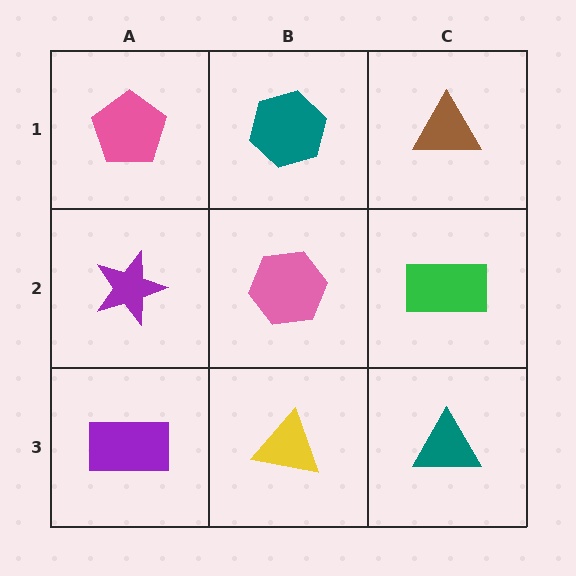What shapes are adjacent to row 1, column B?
A pink hexagon (row 2, column B), a pink pentagon (row 1, column A), a brown triangle (row 1, column C).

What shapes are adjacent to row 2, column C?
A brown triangle (row 1, column C), a teal triangle (row 3, column C), a pink hexagon (row 2, column B).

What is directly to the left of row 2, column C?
A pink hexagon.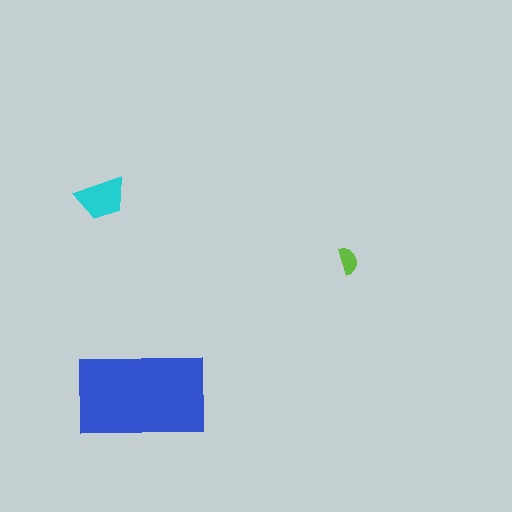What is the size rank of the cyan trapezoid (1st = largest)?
2nd.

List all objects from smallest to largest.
The lime semicircle, the cyan trapezoid, the blue rectangle.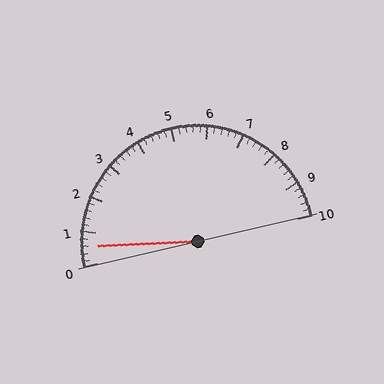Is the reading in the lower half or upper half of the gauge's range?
The reading is in the lower half of the range (0 to 10).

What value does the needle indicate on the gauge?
The needle indicates approximately 0.6.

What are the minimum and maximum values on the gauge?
The gauge ranges from 0 to 10.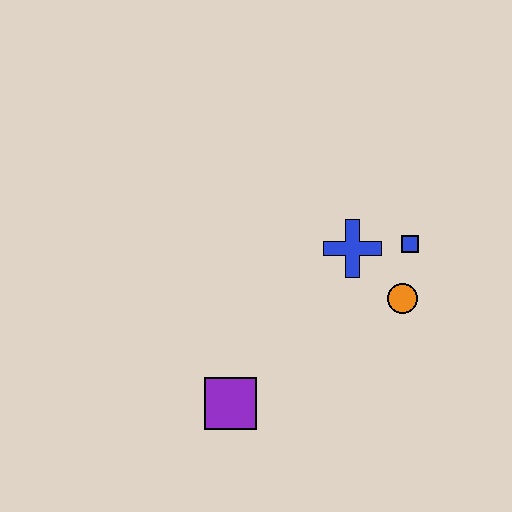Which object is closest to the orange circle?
The blue square is closest to the orange circle.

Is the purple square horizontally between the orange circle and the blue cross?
No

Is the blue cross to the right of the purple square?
Yes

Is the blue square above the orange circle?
Yes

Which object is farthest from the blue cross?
The purple square is farthest from the blue cross.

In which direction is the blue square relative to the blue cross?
The blue square is to the right of the blue cross.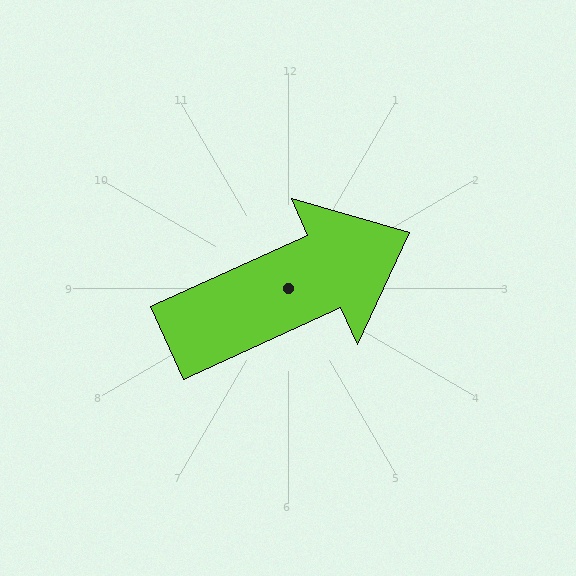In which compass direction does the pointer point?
Northeast.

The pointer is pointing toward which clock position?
Roughly 2 o'clock.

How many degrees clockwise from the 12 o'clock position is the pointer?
Approximately 66 degrees.